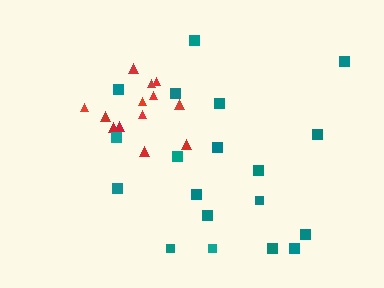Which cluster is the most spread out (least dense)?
Teal.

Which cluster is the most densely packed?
Red.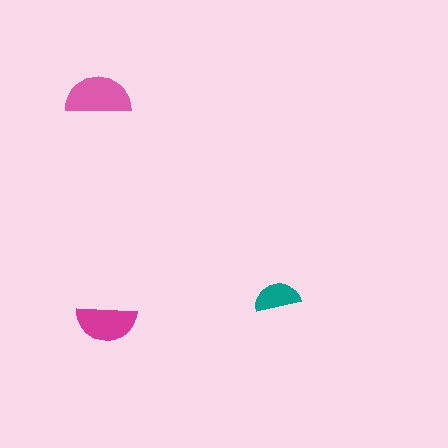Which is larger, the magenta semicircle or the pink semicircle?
The pink one.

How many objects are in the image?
There are 3 objects in the image.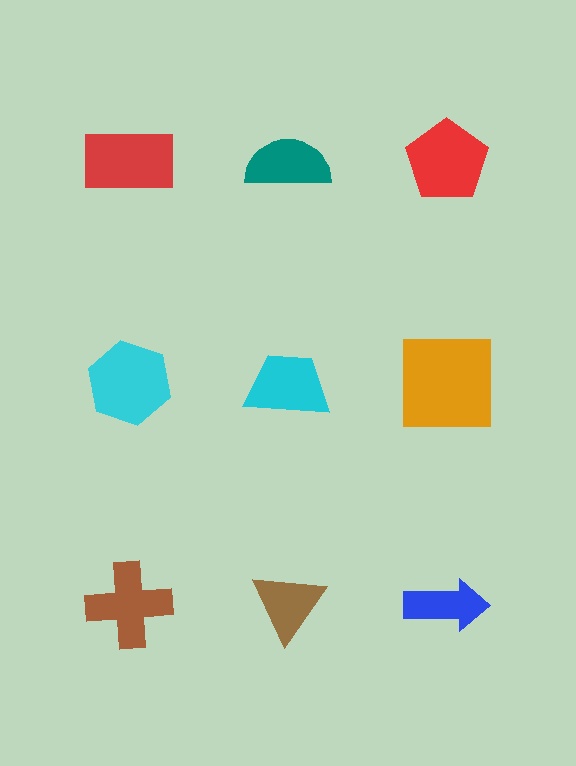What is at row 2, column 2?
A cyan trapezoid.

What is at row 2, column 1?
A cyan hexagon.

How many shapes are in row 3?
3 shapes.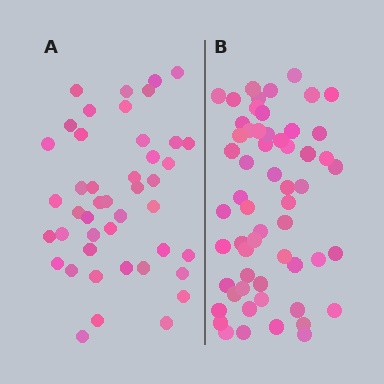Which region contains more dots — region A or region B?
Region B (the right region) has more dots.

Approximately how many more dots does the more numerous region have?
Region B has approximately 15 more dots than region A.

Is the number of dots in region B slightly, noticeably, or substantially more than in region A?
Region B has noticeably more, but not dramatically so. The ratio is roughly 1.3 to 1.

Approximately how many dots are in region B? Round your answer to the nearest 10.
About 60 dots. (The exact count is 58, which rounds to 60.)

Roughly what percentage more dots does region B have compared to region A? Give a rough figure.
About 30% more.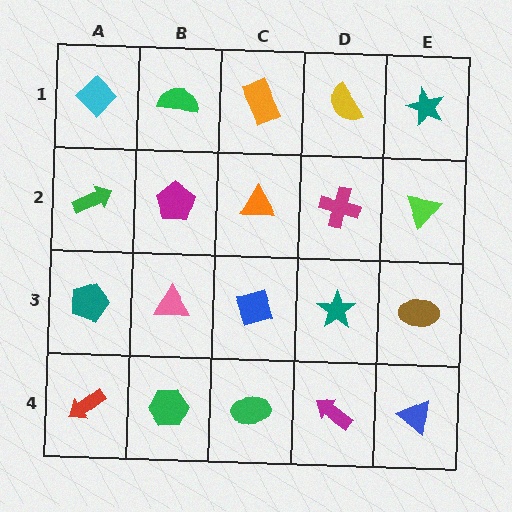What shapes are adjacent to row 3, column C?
An orange triangle (row 2, column C), a green ellipse (row 4, column C), a pink triangle (row 3, column B), a teal star (row 3, column D).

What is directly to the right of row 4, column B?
A green ellipse.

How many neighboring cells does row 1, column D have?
3.